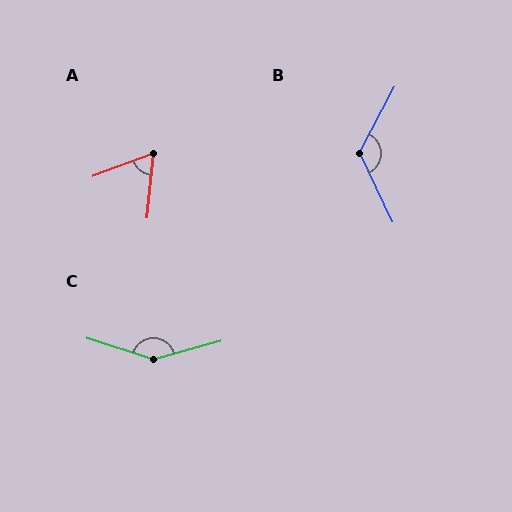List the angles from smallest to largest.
A (64°), B (126°), C (147°).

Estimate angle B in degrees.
Approximately 126 degrees.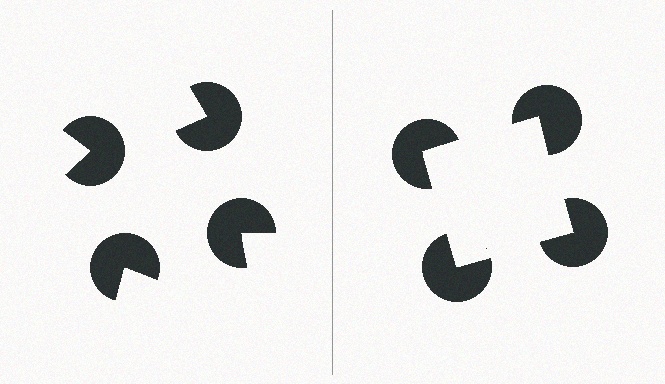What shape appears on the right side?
An illusory square.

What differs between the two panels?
The pac-man discs are positioned identically on both sides; only the wedge orientations differ. On the right they align to a square; on the left they are misaligned.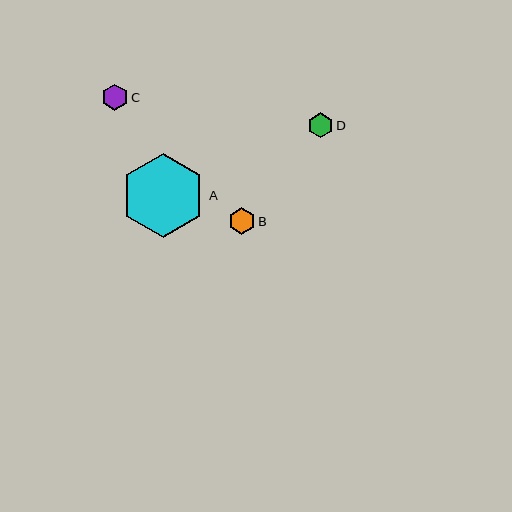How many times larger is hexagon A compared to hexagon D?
Hexagon A is approximately 3.4 times the size of hexagon D.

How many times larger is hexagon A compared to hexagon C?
Hexagon A is approximately 3.2 times the size of hexagon C.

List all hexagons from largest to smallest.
From largest to smallest: A, B, C, D.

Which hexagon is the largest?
Hexagon A is the largest with a size of approximately 85 pixels.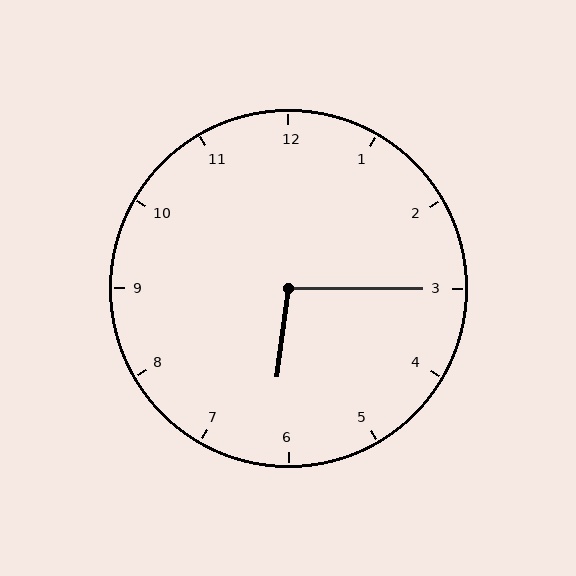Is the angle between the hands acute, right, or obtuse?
It is obtuse.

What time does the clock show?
6:15.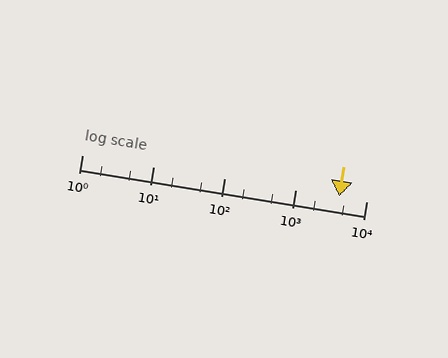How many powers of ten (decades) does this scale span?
The scale spans 4 decades, from 1 to 10000.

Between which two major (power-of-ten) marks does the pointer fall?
The pointer is between 1000 and 10000.